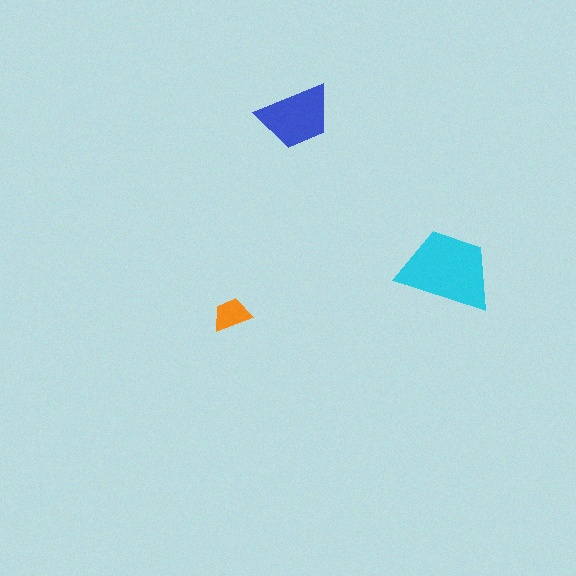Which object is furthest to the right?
The cyan trapezoid is rightmost.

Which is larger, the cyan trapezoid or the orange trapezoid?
The cyan one.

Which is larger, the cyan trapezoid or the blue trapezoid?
The cyan one.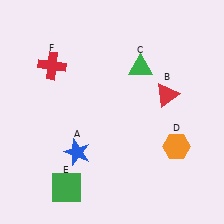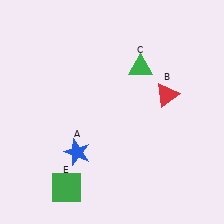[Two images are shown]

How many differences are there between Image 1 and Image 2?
There are 2 differences between the two images.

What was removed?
The red cross (F), the orange hexagon (D) were removed in Image 2.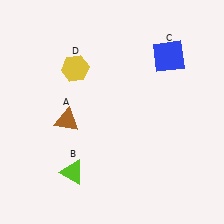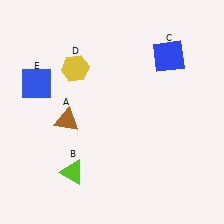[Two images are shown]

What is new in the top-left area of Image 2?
A blue square (E) was added in the top-left area of Image 2.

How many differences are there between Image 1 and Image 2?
There is 1 difference between the two images.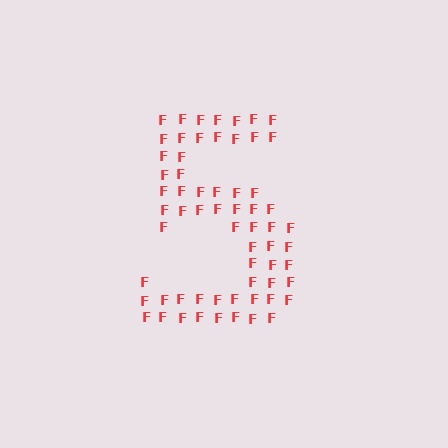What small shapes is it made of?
It is made of small letter F's.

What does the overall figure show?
The overall figure shows the digit 5.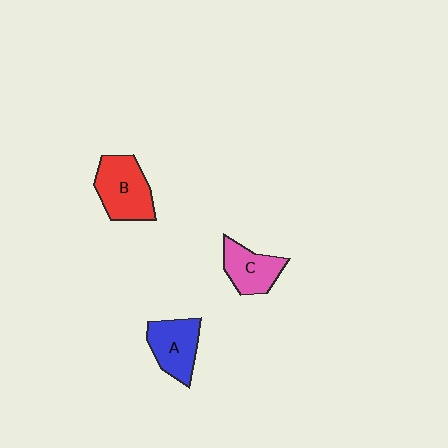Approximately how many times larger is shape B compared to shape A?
Approximately 1.2 times.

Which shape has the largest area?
Shape B (red).